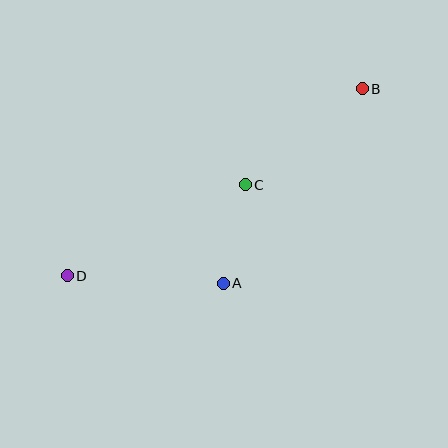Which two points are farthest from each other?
Points B and D are farthest from each other.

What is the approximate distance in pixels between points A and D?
The distance between A and D is approximately 156 pixels.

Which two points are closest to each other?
Points A and C are closest to each other.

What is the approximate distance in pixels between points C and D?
The distance between C and D is approximately 200 pixels.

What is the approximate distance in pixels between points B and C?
The distance between B and C is approximately 151 pixels.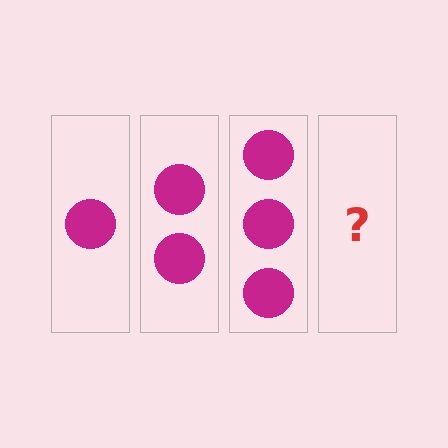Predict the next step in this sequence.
The next step is 4 circles.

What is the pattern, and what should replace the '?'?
The pattern is that each step adds one more circle. The '?' should be 4 circles.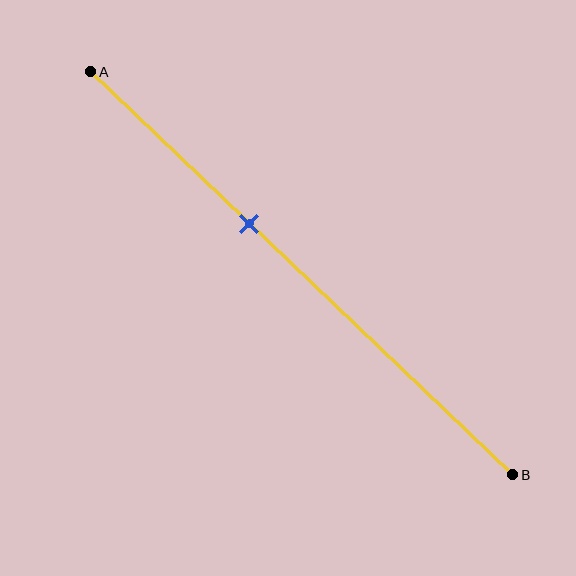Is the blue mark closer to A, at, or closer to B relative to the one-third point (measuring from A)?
The blue mark is closer to point B than the one-third point of segment AB.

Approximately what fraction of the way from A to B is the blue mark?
The blue mark is approximately 40% of the way from A to B.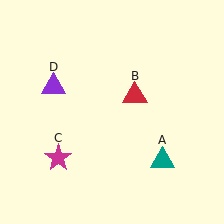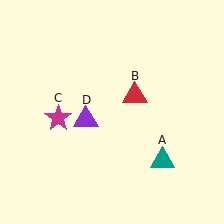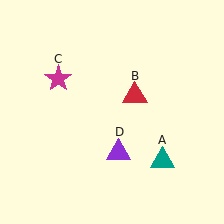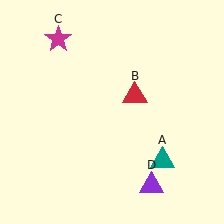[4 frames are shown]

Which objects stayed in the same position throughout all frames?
Teal triangle (object A) and red triangle (object B) remained stationary.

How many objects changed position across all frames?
2 objects changed position: magenta star (object C), purple triangle (object D).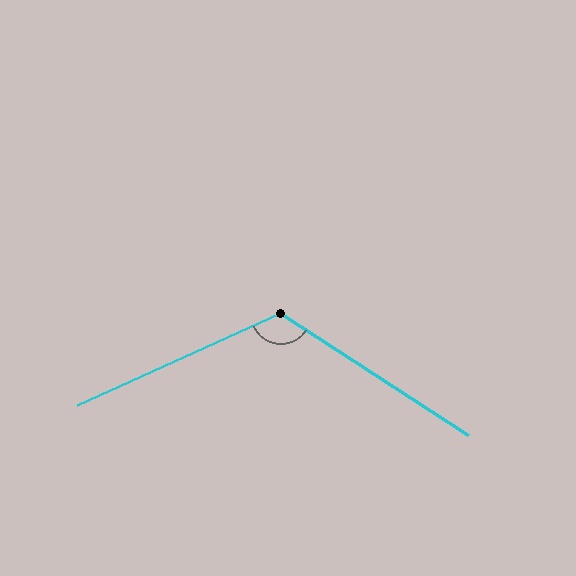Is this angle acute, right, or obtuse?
It is obtuse.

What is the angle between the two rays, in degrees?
Approximately 123 degrees.